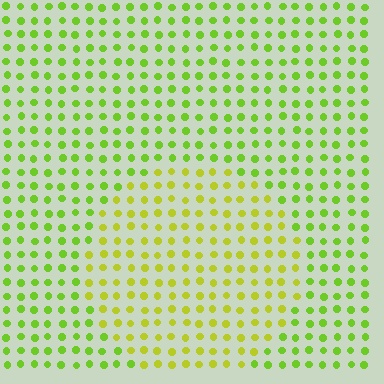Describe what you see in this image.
The image is filled with small lime elements in a uniform arrangement. A circle-shaped region is visible where the elements are tinted to a slightly different hue, forming a subtle color boundary.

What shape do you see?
I see a circle.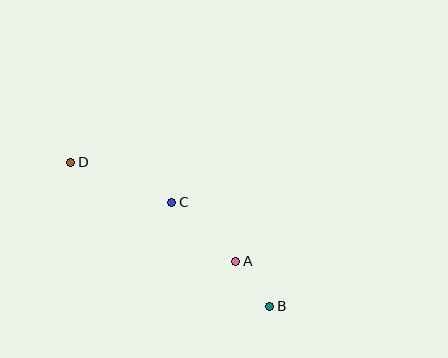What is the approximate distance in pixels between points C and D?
The distance between C and D is approximately 109 pixels.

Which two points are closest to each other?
Points A and B are closest to each other.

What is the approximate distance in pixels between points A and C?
The distance between A and C is approximately 87 pixels.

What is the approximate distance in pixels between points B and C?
The distance between B and C is approximately 143 pixels.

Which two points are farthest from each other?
Points B and D are farthest from each other.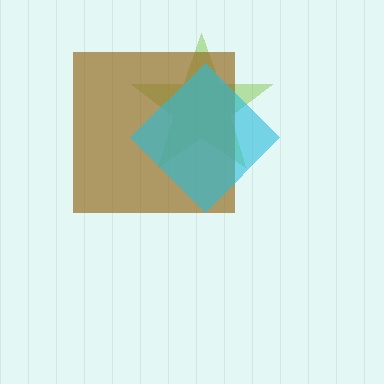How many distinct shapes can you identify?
There are 3 distinct shapes: a lime star, a brown square, a cyan diamond.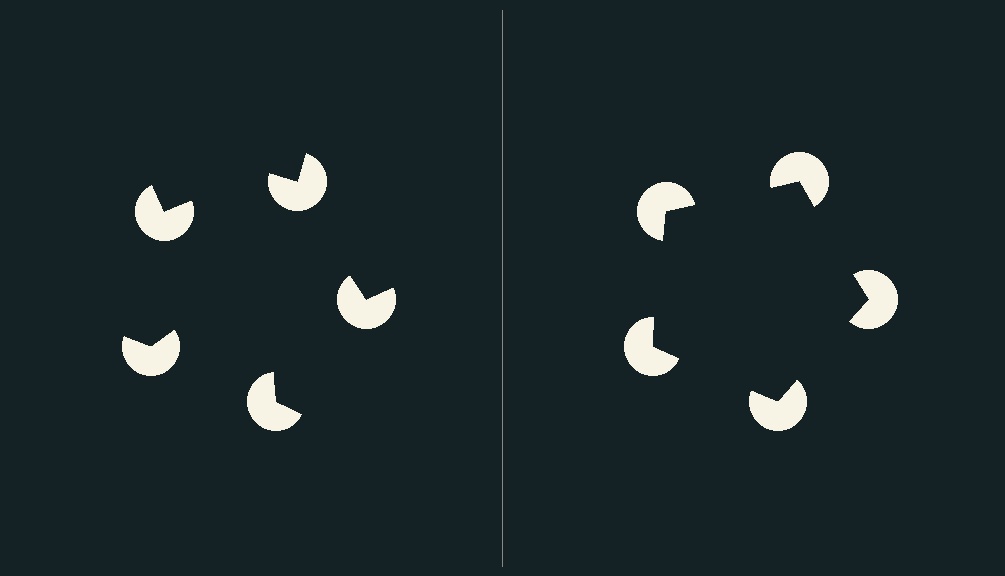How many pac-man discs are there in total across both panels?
10 — 5 on each side.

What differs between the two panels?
The pac-man discs are positioned identically on both sides; only the wedge orientations differ. On the right they align to a pentagon; on the left they are misaligned.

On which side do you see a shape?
An illusory pentagon appears on the right side. On the left side the wedge cuts are rotated, so no coherent shape forms.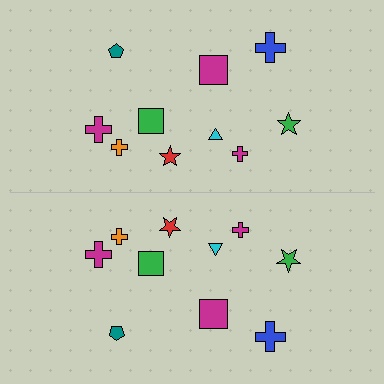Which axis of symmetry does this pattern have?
The pattern has a horizontal axis of symmetry running through the center of the image.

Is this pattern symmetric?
Yes, this pattern has bilateral (reflection) symmetry.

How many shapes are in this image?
There are 20 shapes in this image.